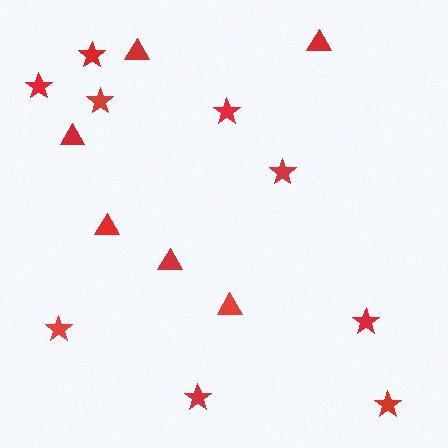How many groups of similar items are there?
There are 2 groups: one group of stars (9) and one group of triangles (6).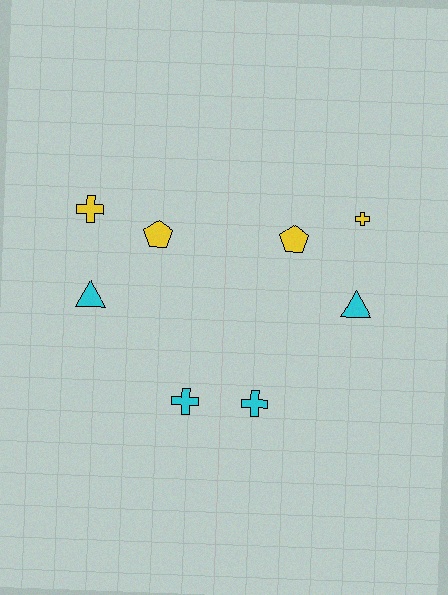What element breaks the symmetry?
The yellow cross on the right side has a different size than its mirror counterpart.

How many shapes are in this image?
There are 8 shapes in this image.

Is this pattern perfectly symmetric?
No, the pattern is not perfectly symmetric. The yellow cross on the right side has a different size than its mirror counterpart.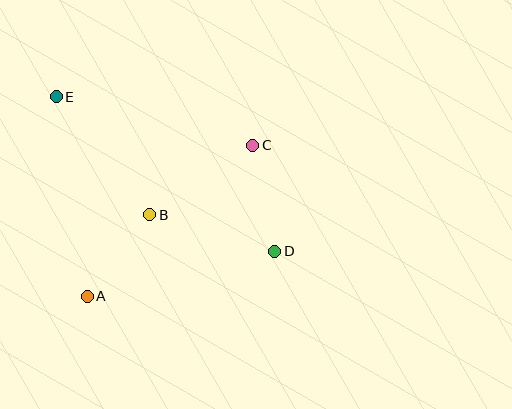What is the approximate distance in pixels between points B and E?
The distance between B and E is approximately 150 pixels.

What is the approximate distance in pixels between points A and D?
The distance between A and D is approximately 193 pixels.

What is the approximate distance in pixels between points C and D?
The distance between C and D is approximately 108 pixels.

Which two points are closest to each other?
Points A and B are closest to each other.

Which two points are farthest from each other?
Points D and E are farthest from each other.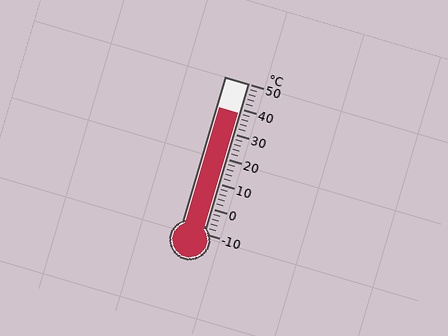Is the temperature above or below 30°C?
The temperature is above 30°C.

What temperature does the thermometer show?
The thermometer shows approximately 38°C.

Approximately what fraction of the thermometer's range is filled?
The thermometer is filled to approximately 80% of its range.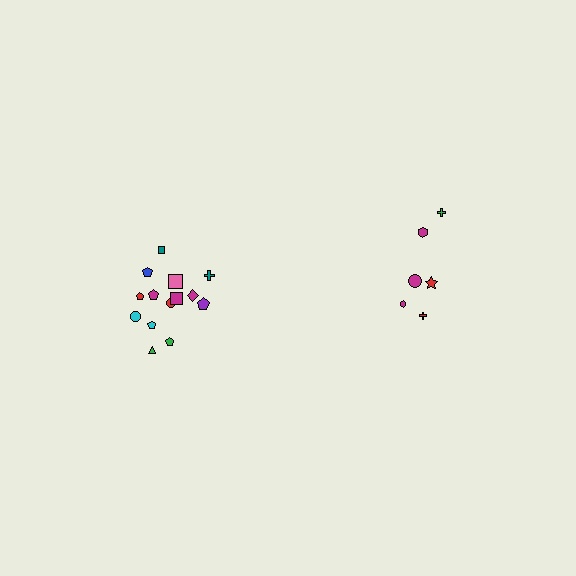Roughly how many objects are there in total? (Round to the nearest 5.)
Roughly 20 objects in total.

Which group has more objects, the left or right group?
The left group.